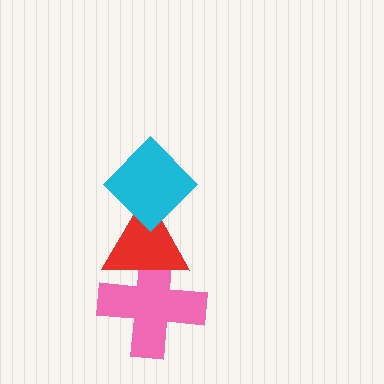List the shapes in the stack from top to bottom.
From top to bottom: the cyan diamond, the red triangle, the pink cross.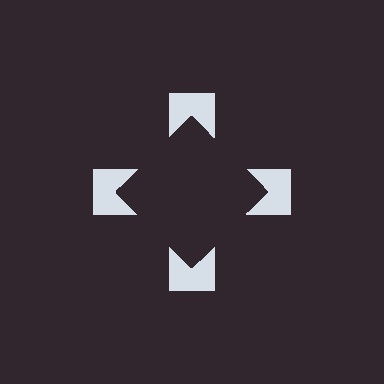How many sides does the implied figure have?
4 sides.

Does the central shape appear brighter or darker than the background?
It typically appears slightly darker than the background, even though no actual brightness change is drawn.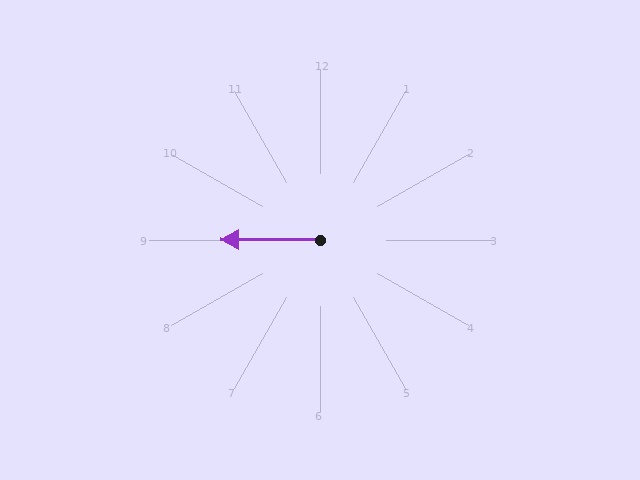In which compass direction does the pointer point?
West.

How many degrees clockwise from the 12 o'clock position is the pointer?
Approximately 270 degrees.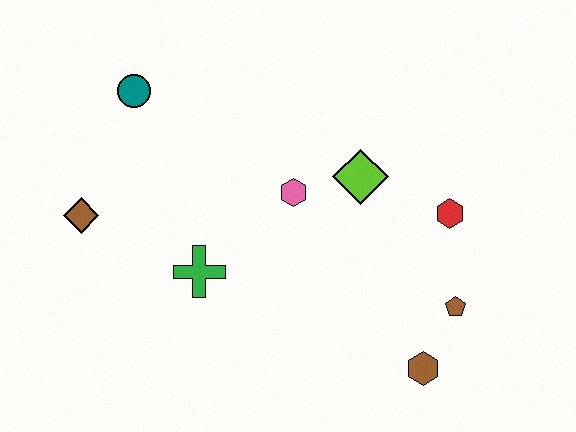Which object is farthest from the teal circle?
The brown hexagon is farthest from the teal circle.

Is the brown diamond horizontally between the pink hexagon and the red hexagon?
No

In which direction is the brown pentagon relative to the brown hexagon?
The brown pentagon is above the brown hexagon.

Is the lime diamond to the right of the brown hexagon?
No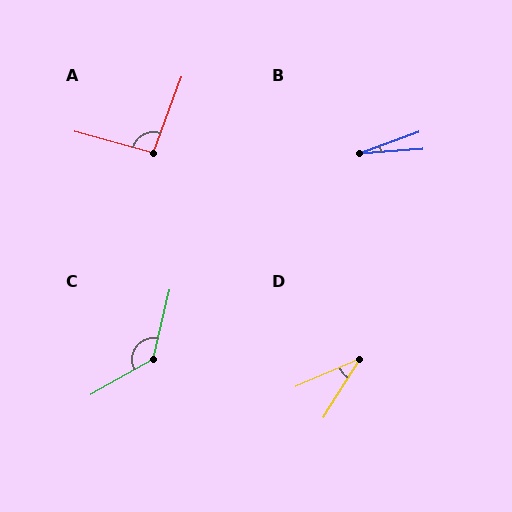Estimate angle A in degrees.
Approximately 95 degrees.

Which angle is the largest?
C, at approximately 132 degrees.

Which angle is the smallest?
B, at approximately 16 degrees.